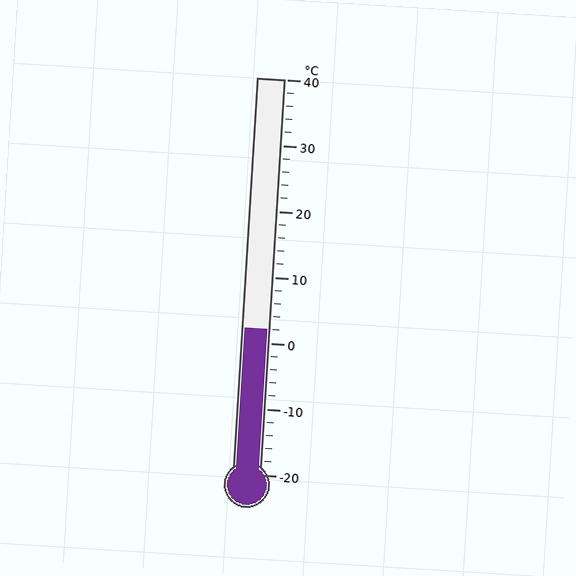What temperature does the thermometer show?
The thermometer shows approximately 2°C.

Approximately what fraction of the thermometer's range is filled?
The thermometer is filled to approximately 35% of its range.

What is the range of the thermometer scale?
The thermometer scale ranges from -20°C to 40°C.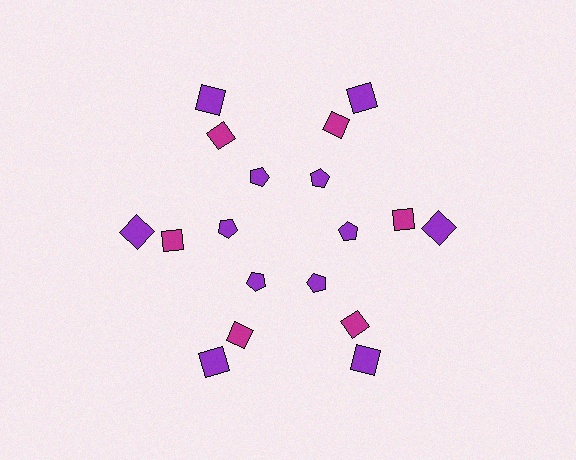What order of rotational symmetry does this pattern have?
This pattern has 6-fold rotational symmetry.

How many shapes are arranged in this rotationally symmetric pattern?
There are 18 shapes, arranged in 6 groups of 3.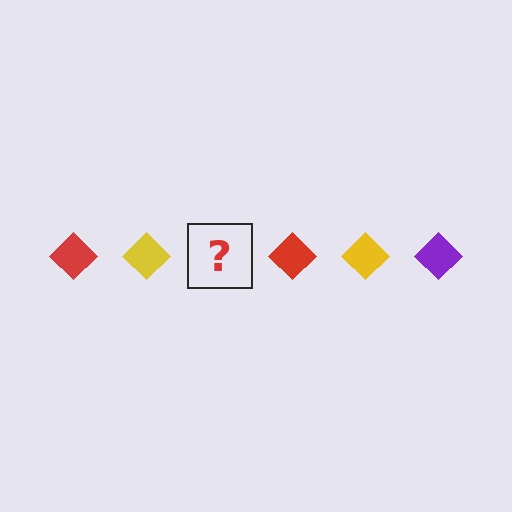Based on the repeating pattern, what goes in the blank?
The blank should be a purple diamond.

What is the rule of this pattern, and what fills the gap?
The rule is that the pattern cycles through red, yellow, purple diamonds. The gap should be filled with a purple diamond.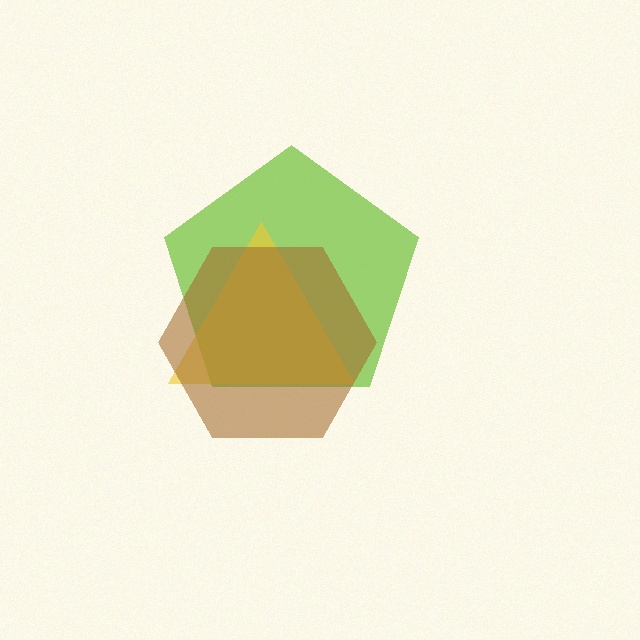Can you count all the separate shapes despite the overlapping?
Yes, there are 3 separate shapes.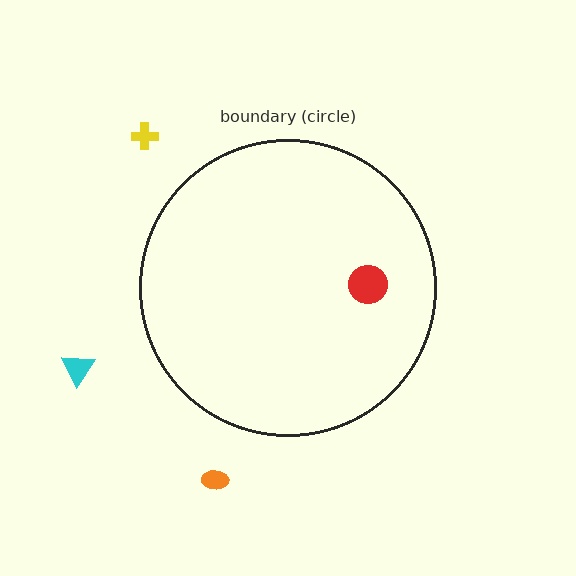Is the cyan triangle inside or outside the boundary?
Outside.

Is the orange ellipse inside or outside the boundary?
Outside.